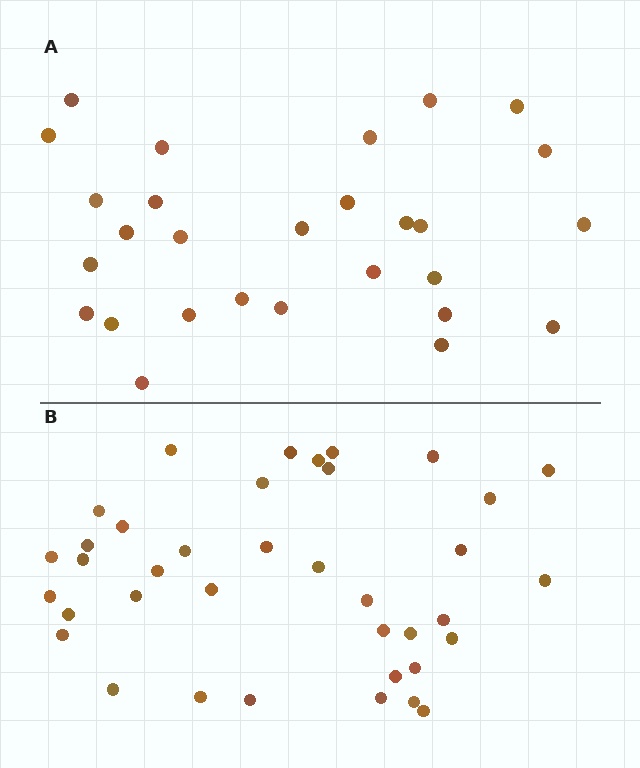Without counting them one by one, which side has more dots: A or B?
Region B (the bottom region) has more dots.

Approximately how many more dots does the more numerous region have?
Region B has roughly 10 or so more dots than region A.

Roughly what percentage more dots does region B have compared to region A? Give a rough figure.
About 35% more.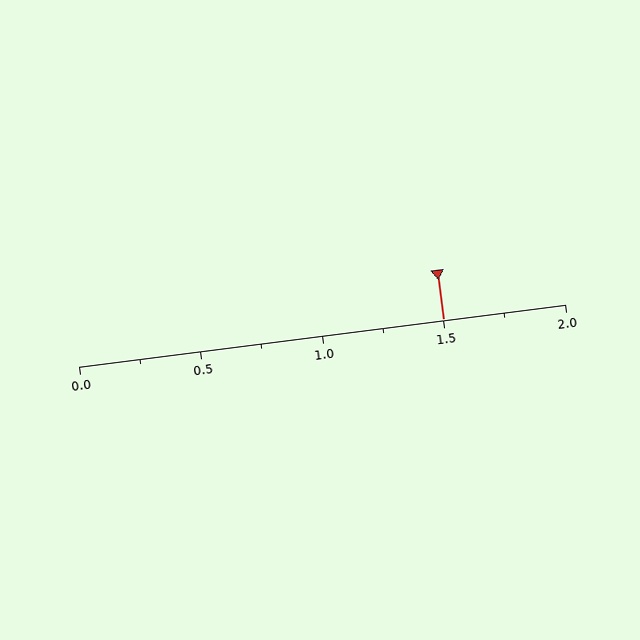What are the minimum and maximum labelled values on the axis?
The axis runs from 0.0 to 2.0.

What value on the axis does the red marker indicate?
The marker indicates approximately 1.5.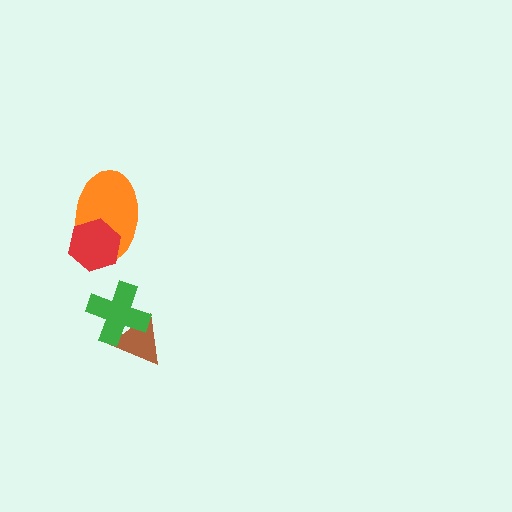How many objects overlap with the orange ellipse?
1 object overlaps with the orange ellipse.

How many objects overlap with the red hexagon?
1 object overlaps with the red hexagon.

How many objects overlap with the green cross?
1 object overlaps with the green cross.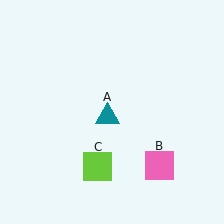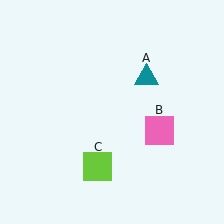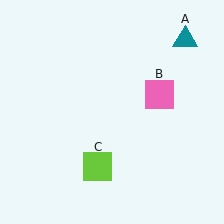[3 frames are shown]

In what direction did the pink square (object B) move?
The pink square (object B) moved up.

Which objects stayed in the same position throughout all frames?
Lime square (object C) remained stationary.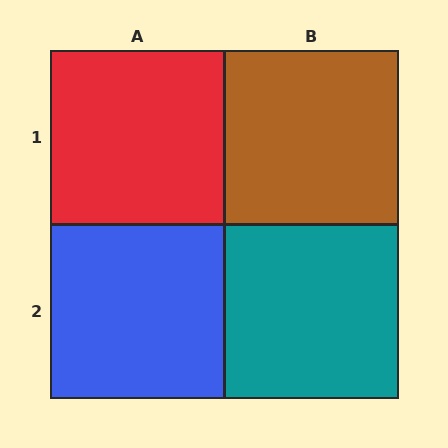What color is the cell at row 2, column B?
Teal.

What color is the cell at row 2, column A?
Blue.